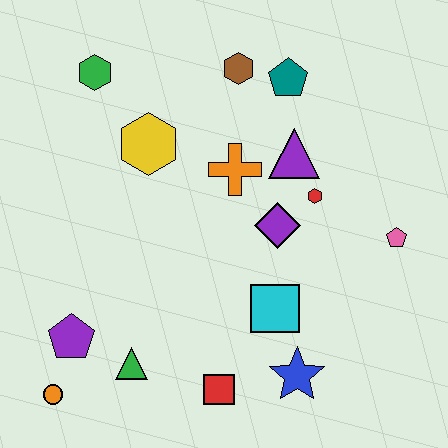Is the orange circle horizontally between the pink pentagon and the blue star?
No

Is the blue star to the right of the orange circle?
Yes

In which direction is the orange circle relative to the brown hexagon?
The orange circle is below the brown hexagon.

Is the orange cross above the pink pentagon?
Yes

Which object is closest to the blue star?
The cyan square is closest to the blue star.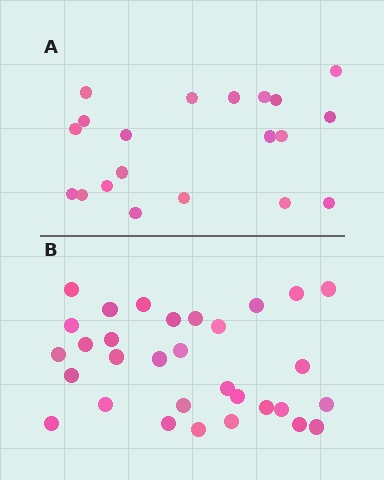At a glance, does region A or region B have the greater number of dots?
Region B (the bottom region) has more dots.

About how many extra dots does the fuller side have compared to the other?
Region B has roughly 12 or so more dots than region A.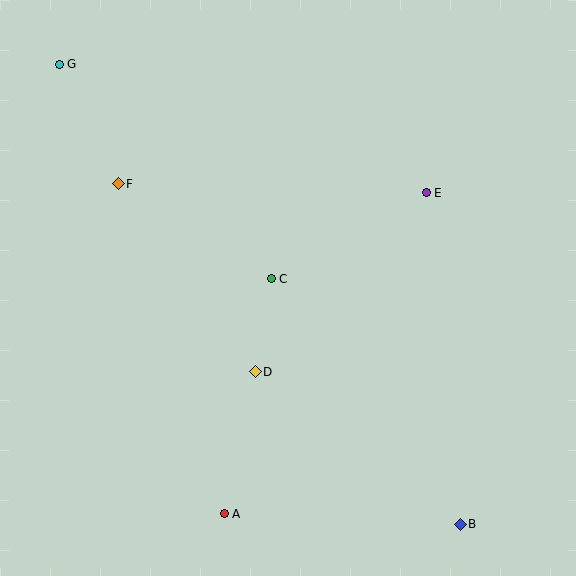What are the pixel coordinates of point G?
Point G is at (59, 64).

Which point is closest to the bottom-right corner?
Point B is closest to the bottom-right corner.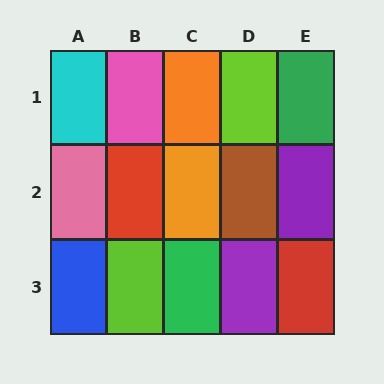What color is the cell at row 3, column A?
Blue.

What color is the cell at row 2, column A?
Pink.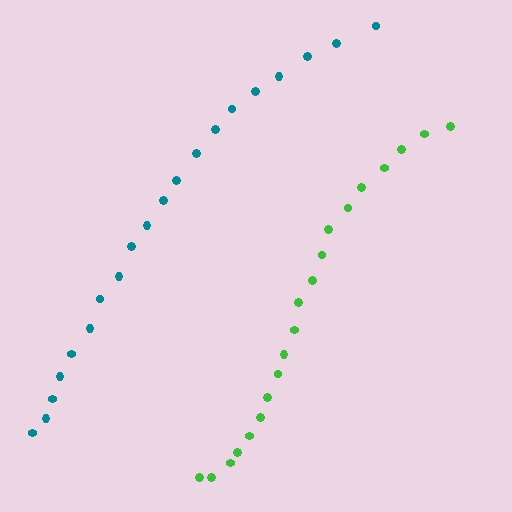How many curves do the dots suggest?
There are 2 distinct paths.